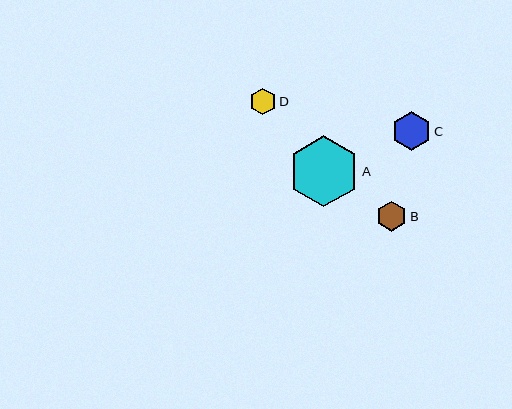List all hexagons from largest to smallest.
From largest to smallest: A, C, B, D.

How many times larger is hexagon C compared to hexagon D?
Hexagon C is approximately 1.5 times the size of hexagon D.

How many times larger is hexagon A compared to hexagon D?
Hexagon A is approximately 2.7 times the size of hexagon D.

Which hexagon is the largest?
Hexagon A is the largest with a size of approximately 71 pixels.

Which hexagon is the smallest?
Hexagon D is the smallest with a size of approximately 26 pixels.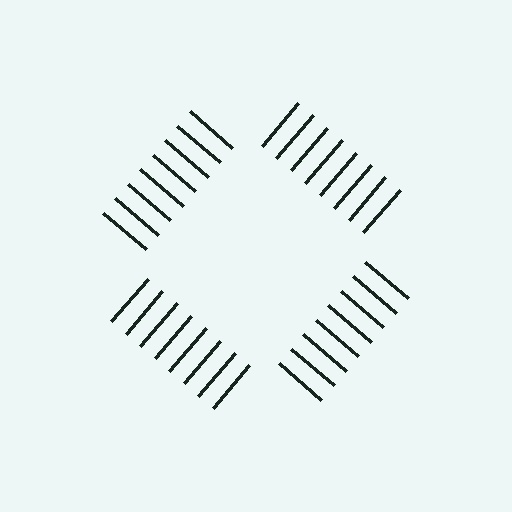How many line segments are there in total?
32 — 8 along each of the 4 edges.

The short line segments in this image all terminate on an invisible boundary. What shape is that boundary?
An illusory square — the line segments terminate on its edges but no continuous stroke is drawn.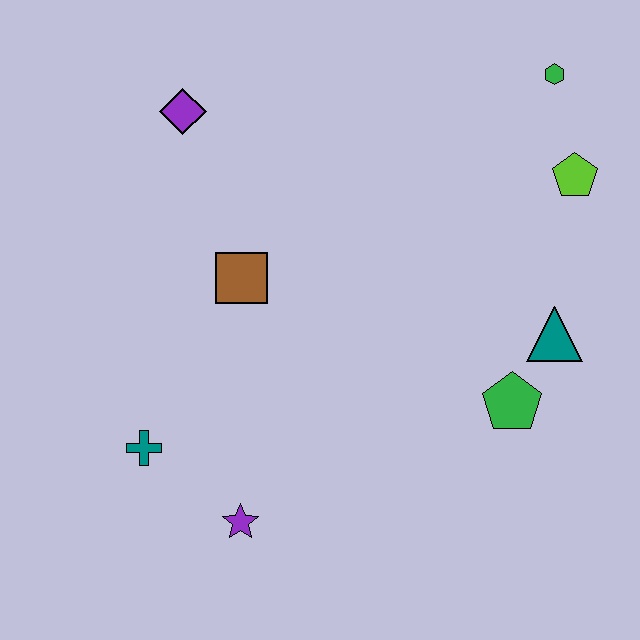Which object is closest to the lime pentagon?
The green hexagon is closest to the lime pentagon.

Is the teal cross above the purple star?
Yes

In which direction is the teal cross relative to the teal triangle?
The teal cross is to the left of the teal triangle.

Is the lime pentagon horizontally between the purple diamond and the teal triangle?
No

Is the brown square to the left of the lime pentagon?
Yes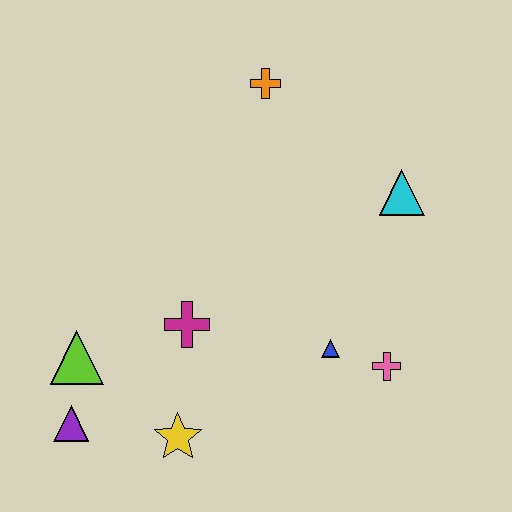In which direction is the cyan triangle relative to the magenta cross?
The cyan triangle is to the right of the magenta cross.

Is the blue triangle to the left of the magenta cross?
No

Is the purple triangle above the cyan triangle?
No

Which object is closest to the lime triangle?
The purple triangle is closest to the lime triangle.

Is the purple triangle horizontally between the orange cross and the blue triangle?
No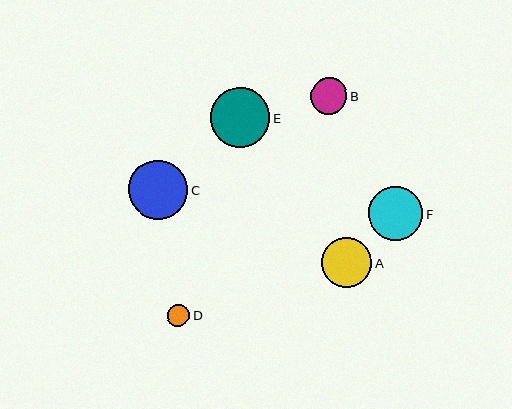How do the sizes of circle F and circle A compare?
Circle F and circle A are approximately the same size.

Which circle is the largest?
Circle E is the largest with a size of approximately 59 pixels.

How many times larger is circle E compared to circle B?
Circle E is approximately 1.6 times the size of circle B.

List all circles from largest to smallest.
From largest to smallest: E, C, F, A, B, D.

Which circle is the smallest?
Circle D is the smallest with a size of approximately 22 pixels.